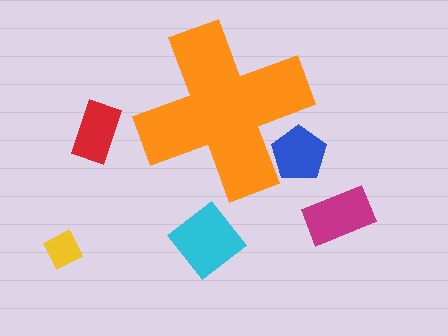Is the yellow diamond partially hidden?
No, the yellow diamond is fully visible.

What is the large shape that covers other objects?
An orange cross.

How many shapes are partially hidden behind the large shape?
1 shape is partially hidden.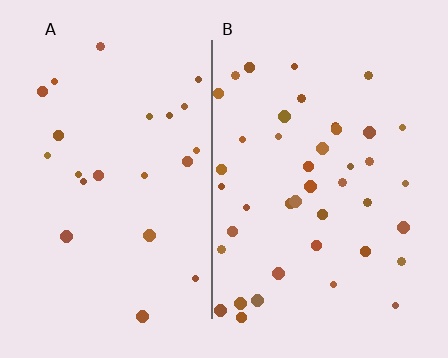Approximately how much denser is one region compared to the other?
Approximately 1.8× — region B over region A.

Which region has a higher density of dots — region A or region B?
B (the right).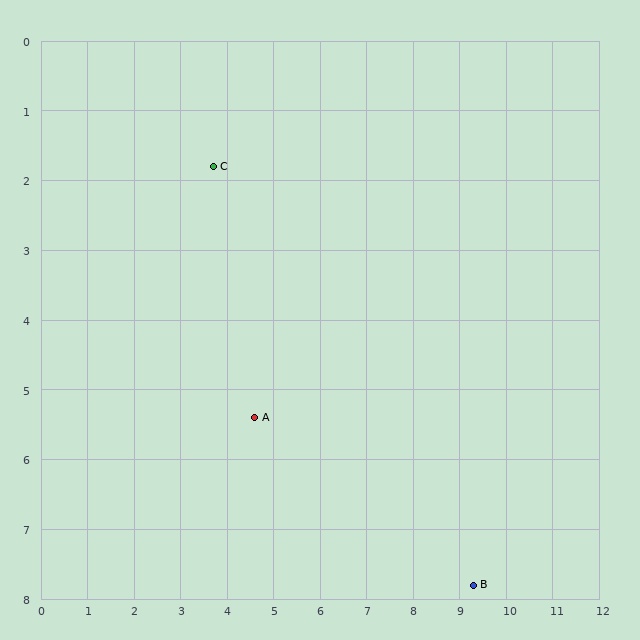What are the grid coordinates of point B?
Point B is at approximately (9.3, 7.8).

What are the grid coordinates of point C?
Point C is at approximately (3.7, 1.8).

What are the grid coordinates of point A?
Point A is at approximately (4.6, 5.4).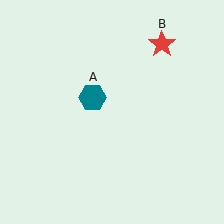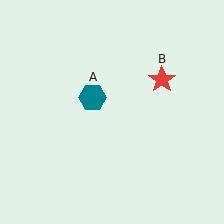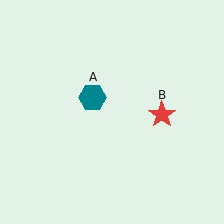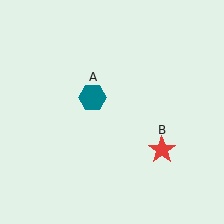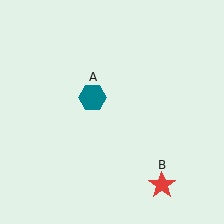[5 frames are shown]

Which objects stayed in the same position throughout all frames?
Teal hexagon (object A) remained stationary.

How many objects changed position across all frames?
1 object changed position: red star (object B).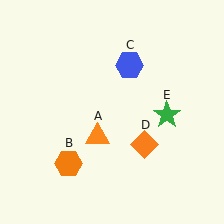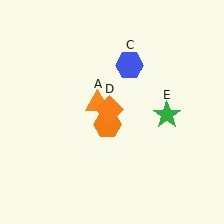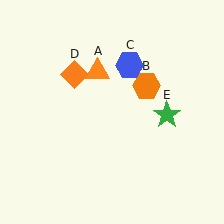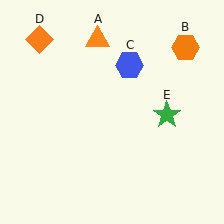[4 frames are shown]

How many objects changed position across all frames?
3 objects changed position: orange triangle (object A), orange hexagon (object B), orange diamond (object D).